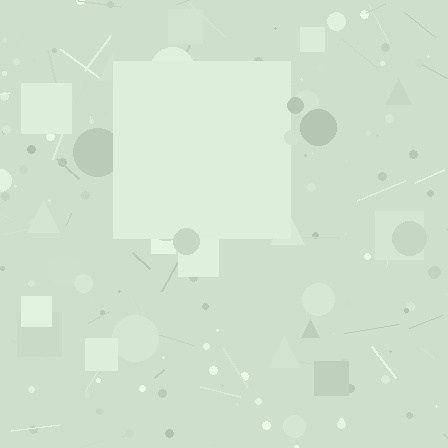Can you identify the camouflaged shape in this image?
The camouflaged shape is a square.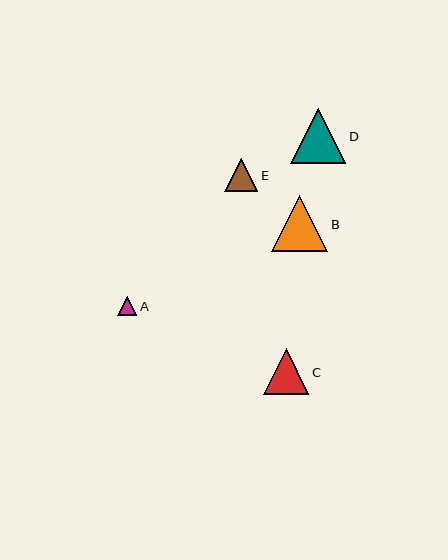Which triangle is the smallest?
Triangle A is the smallest with a size of approximately 19 pixels.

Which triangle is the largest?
Triangle B is the largest with a size of approximately 56 pixels.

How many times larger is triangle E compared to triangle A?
Triangle E is approximately 1.7 times the size of triangle A.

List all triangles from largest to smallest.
From largest to smallest: B, D, C, E, A.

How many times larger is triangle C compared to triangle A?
Triangle C is approximately 2.4 times the size of triangle A.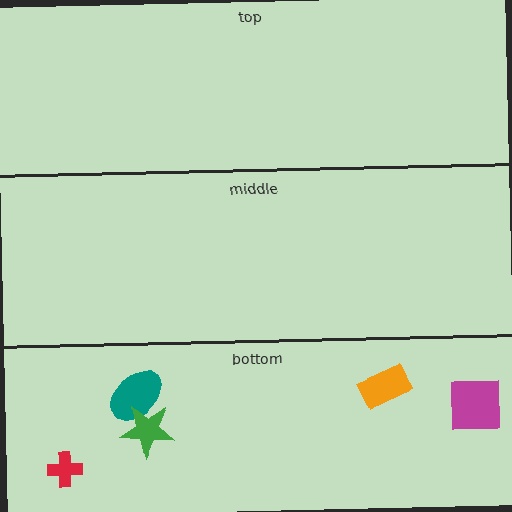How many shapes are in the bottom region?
5.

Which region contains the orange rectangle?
The bottom region.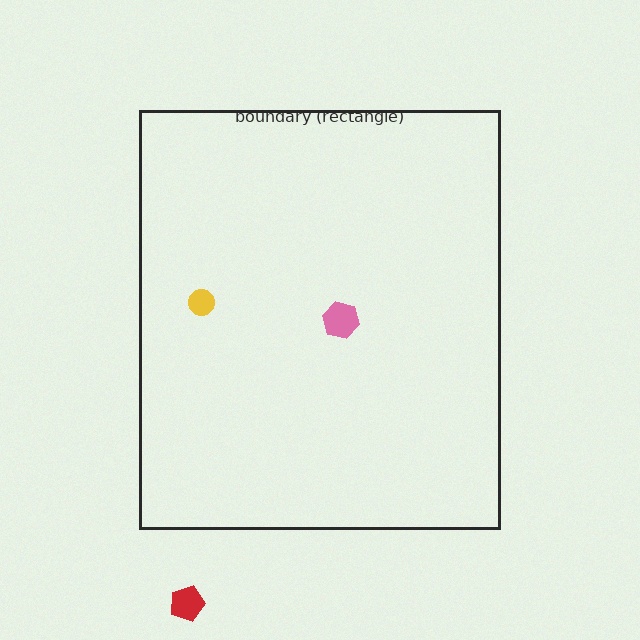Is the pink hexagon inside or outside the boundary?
Inside.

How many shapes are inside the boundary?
2 inside, 1 outside.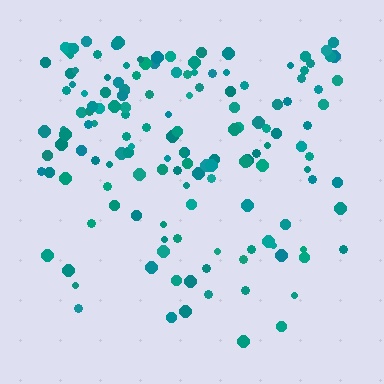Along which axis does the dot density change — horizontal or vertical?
Vertical.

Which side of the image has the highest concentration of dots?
The top.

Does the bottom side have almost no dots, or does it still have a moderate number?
Still a moderate number, just noticeably fewer than the top.